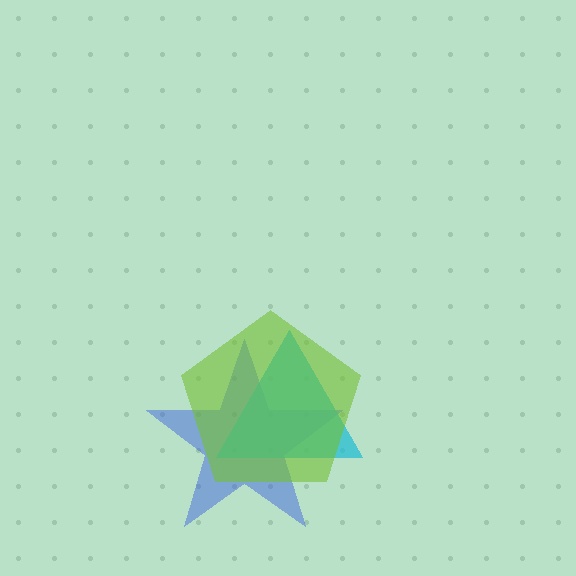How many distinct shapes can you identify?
There are 3 distinct shapes: a blue star, a cyan triangle, a lime pentagon.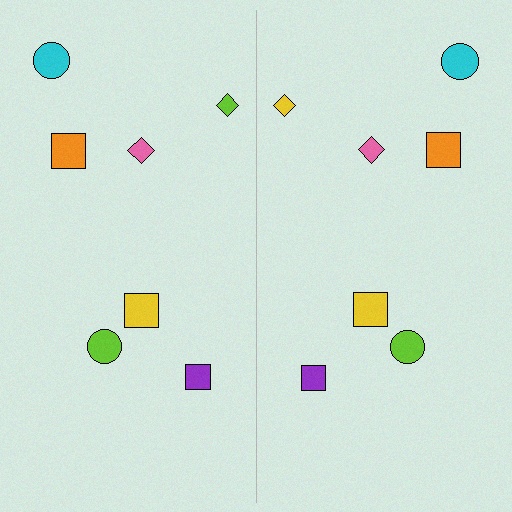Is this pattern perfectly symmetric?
No, the pattern is not perfectly symmetric. The yellow diamond on the right side breaks the symmetry — its mirror counterpart is lime.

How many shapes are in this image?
There are 14 shapes in this image.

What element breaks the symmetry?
The yellow diamond on the right side breaks the symmetry — its mirror counterpart is lime.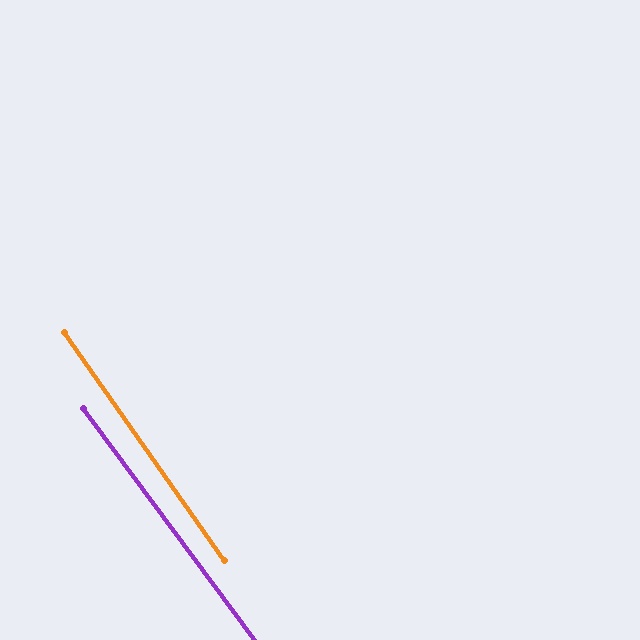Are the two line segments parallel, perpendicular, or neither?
Parallel — their directions differ by only 1.5°.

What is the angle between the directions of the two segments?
Approximately 2 degrees.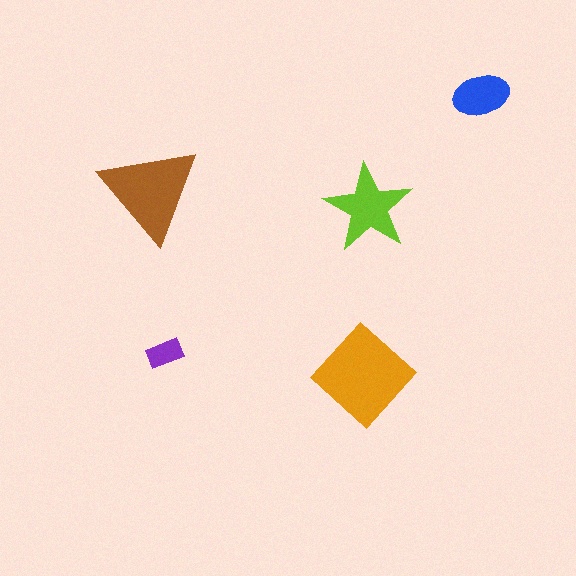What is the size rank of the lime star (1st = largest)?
3rd.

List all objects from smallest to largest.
The purple rectangle, the blue ellipse, the lime star, the brown triangle, the orange diamond.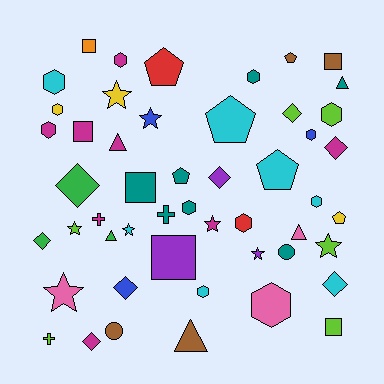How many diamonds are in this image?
There are 8 diamonds.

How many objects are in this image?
There are 50 objects.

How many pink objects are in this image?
There are 3 pink objects.